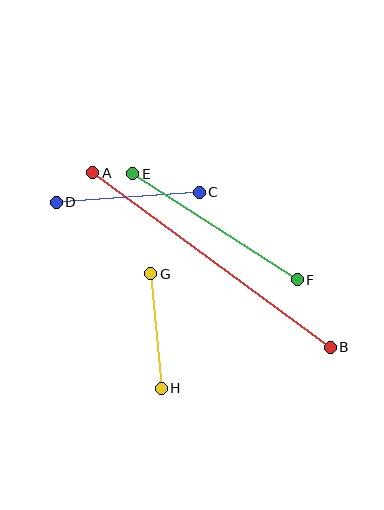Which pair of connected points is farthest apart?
Points A and B are farthest apart.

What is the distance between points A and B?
The distance is approximately 295 pixels.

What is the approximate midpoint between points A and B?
The midpoint is at approximately (212, 260) pixels.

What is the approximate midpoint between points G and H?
The midpoint is at approximately (156, 331) pixels.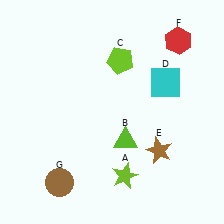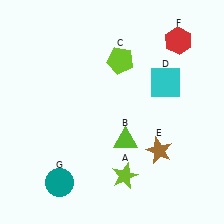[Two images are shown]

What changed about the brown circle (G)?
In Image 1, G is brown. In Image 2, it changed to teal.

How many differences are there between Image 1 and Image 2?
There is 1 difference between the two images.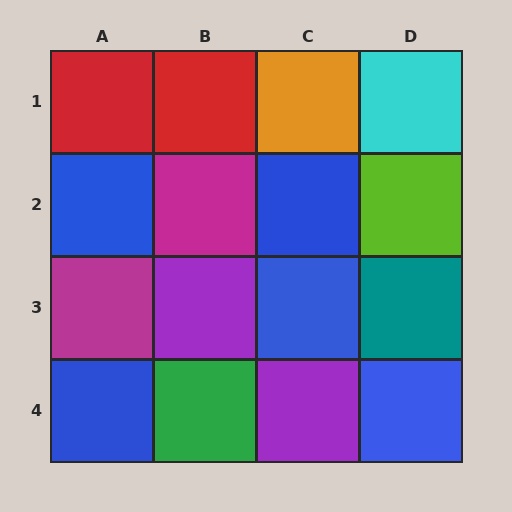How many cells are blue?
5 cells are blue.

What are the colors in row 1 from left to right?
Red, red, orange, cyan.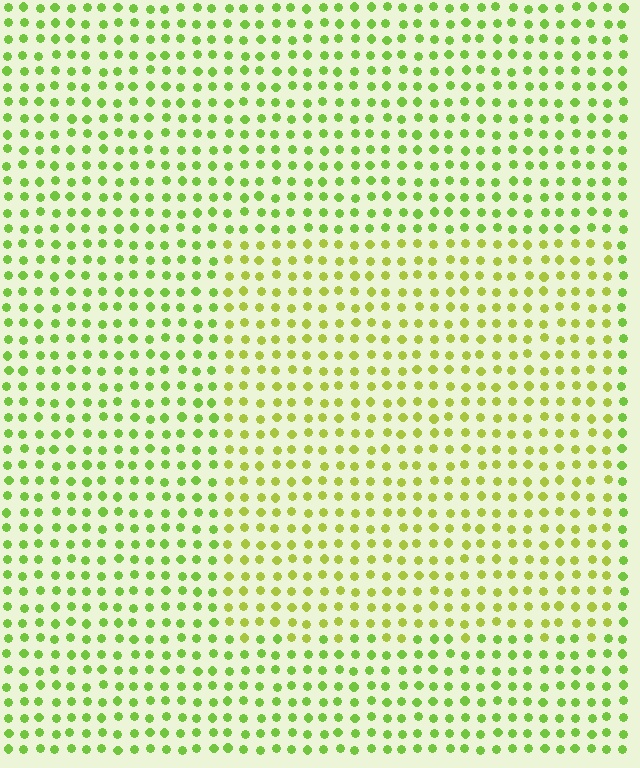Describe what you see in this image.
The image is filled with small lime elements in a uniform arrangement. A rectangle-shaped region is visible where the elements are tinted to a slightly different hue, forming a subtle color boundary.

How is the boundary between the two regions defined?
The boundary is defined purely by a slight shift in hue (about 24 degrees). Spacing, size, and orientation are identical on both sides.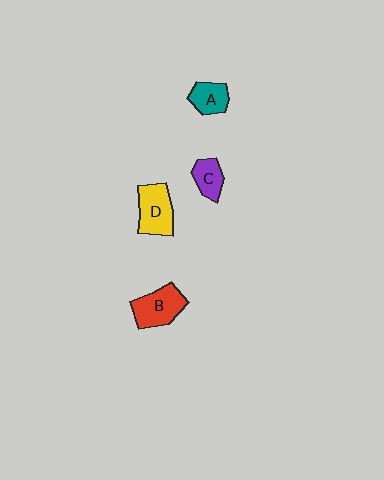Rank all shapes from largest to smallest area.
From largest to smallest: B (red), D (yellow), A (teal), C (purple).